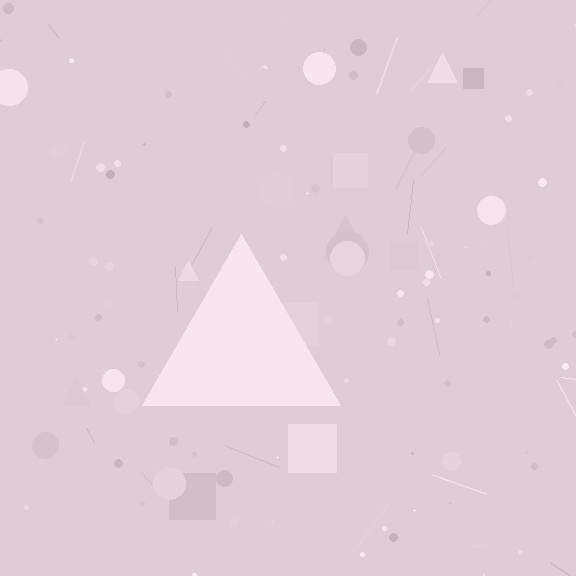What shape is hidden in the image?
A triangle is hidden in the image.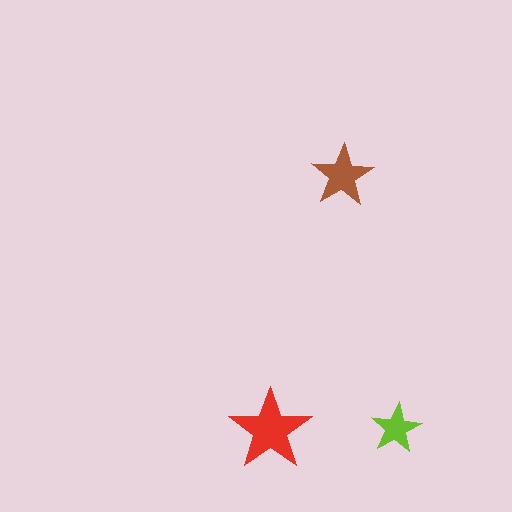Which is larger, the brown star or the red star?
The red one.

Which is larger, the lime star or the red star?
The red one.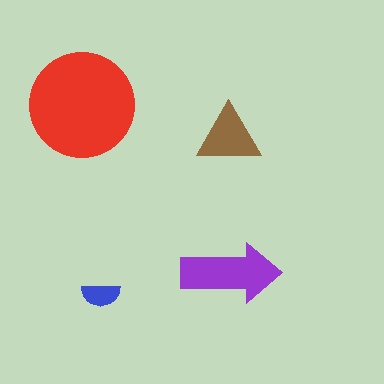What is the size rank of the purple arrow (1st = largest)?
2nd.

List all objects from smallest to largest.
The blue semicircle, the brown triangle, the purple arrow, the red circle.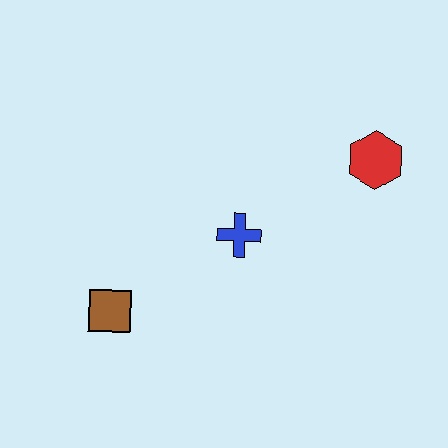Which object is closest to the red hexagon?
The blue cross is closest to the red hexagon.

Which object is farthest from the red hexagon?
The brown square is farthest from the red hexagon.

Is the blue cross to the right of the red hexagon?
No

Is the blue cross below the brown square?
No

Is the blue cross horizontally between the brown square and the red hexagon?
Yes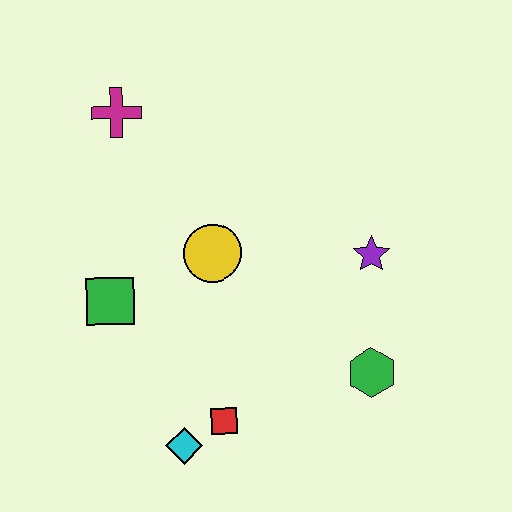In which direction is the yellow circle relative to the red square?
The yellow circle is above the red square.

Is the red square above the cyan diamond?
Yes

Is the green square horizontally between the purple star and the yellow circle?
No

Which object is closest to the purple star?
The green hexagon is closest to the purple star.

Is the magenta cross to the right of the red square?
No